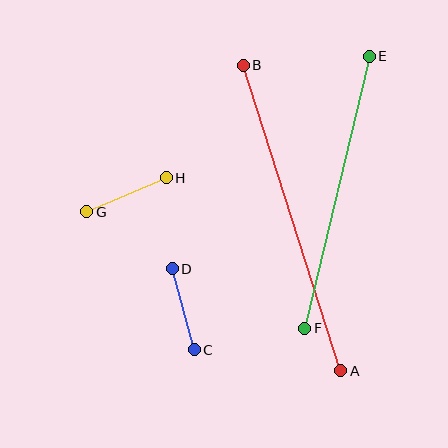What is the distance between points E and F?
The distance is approximately 280 pixels.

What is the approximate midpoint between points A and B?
The midpoint is at approximately (292, 218) pixels.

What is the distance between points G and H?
The distance is approximately 87 pixels.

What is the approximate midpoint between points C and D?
The midpoint is at approximately (183, 309) pixels.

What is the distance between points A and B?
The distance is approximately 321 pixels.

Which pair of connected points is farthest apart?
Points A and B are farthest apart.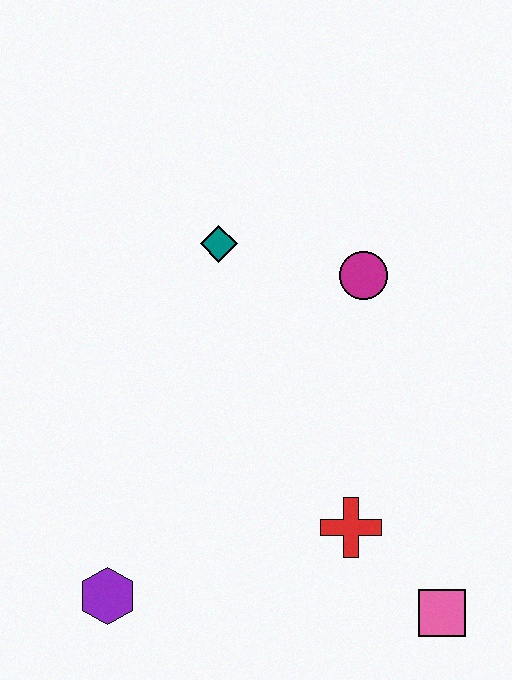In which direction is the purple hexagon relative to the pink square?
The purple hexagon is to the left of the pink square.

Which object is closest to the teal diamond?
The magenta circle is closest to the teal diamond.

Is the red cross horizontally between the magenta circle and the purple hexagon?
Yes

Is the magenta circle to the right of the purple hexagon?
Yes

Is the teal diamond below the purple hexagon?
No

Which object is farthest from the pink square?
The teal diamond is farthest from the pink square.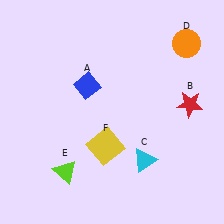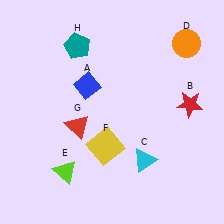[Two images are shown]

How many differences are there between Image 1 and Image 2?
There are 2 differences between the two images.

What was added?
A red triangle (G), a teal pentagon (H) were added in Image 2.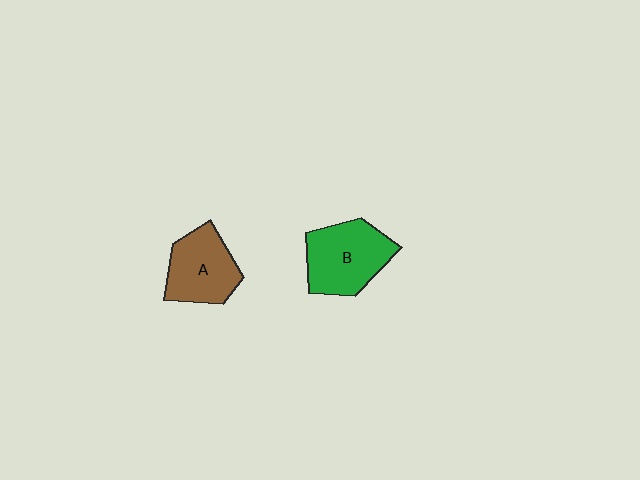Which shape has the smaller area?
Shape A (brown).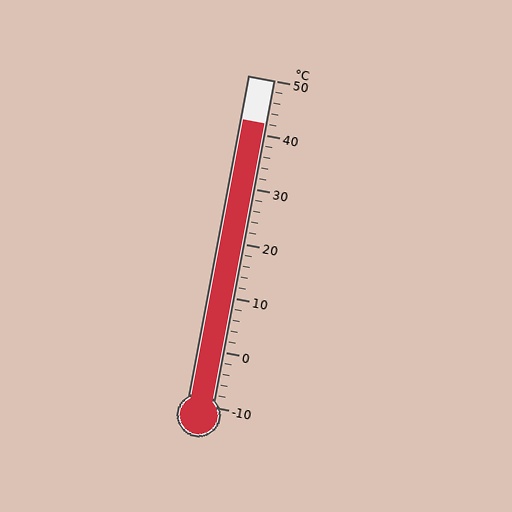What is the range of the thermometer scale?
The thermometer scale ranges from -10°C to 50°C.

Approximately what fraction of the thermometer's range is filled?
The thermometer is filled to approximately 85% of its range.